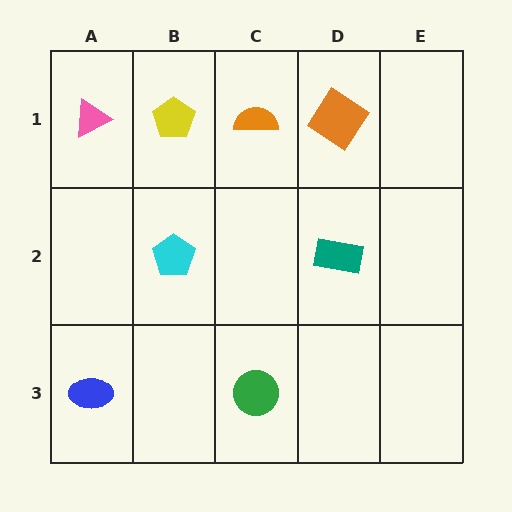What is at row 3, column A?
A blue ellipse.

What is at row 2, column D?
A teal rectangle.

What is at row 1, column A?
A pink triangle.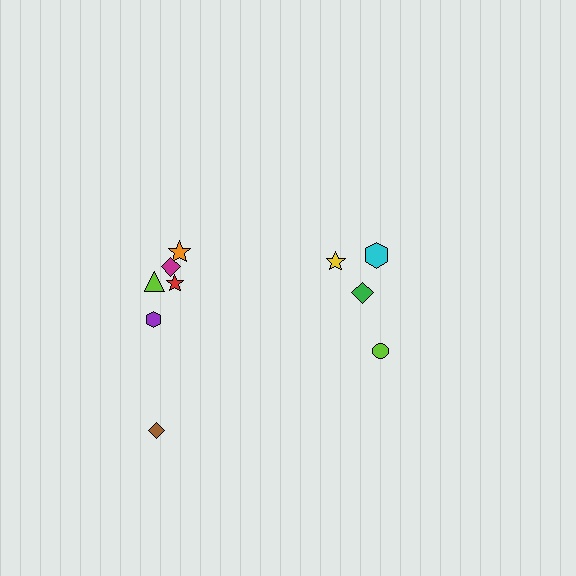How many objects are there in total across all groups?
There are 10 objects.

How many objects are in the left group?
There are 6 objects.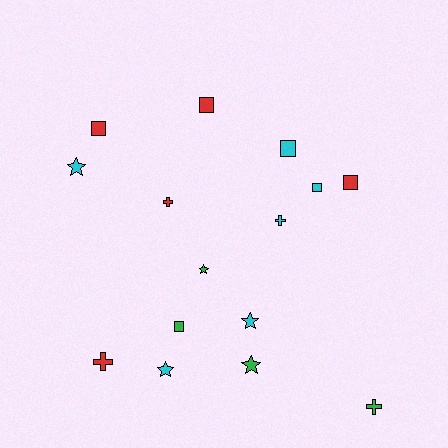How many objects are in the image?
There are 15 objects.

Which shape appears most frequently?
Square, with 6 objects.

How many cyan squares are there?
There are 2 cyan squares.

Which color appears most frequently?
Cyan, with 6 objects.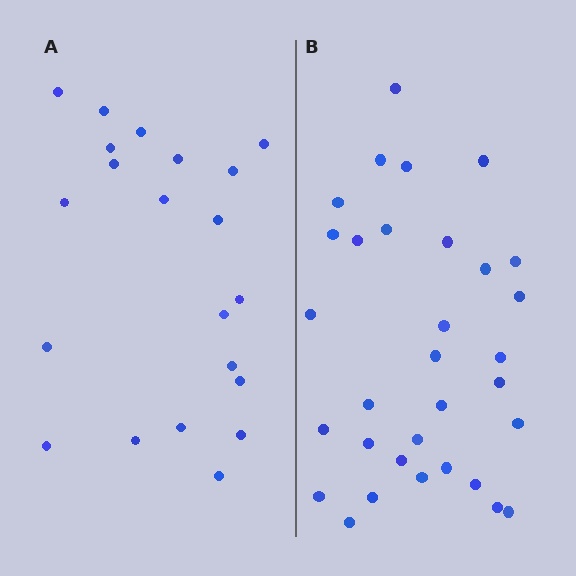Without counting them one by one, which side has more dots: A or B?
Region B (the right region) has more dots.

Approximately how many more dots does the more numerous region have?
Region B has roughly 12 or so more dots than region A.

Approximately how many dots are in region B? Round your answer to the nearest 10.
About 30 dots. (The exact count is 32, which rounds to 30.)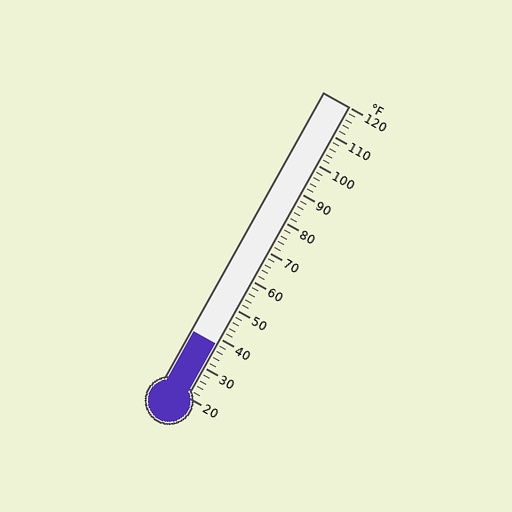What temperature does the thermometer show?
The thermometer shows approximately 38°F.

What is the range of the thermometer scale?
The thermometer scale ranges from 20°F to 120°F.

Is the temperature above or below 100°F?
The temperature is below 100°F.